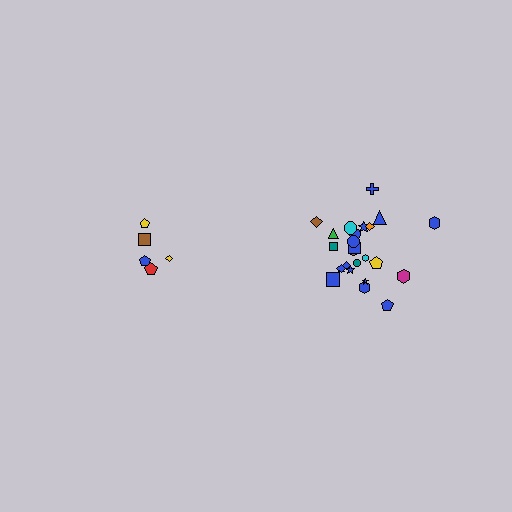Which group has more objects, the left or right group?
The right group.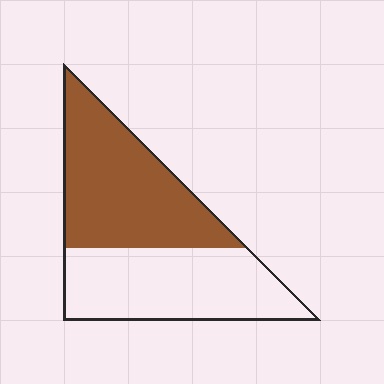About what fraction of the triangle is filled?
About one half (1/2).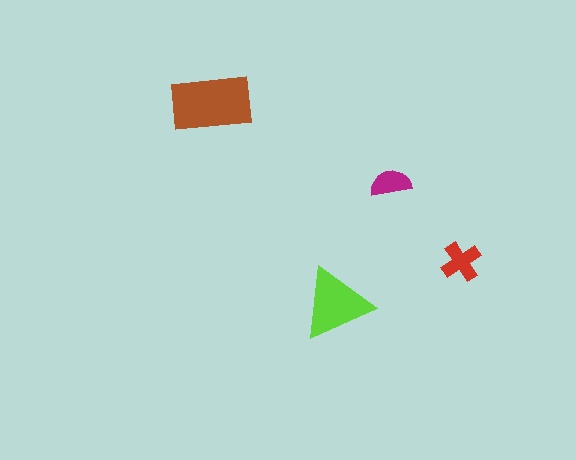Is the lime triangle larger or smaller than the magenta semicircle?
Larger.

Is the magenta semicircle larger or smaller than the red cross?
Smaller.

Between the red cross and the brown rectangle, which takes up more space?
The brown rectangle.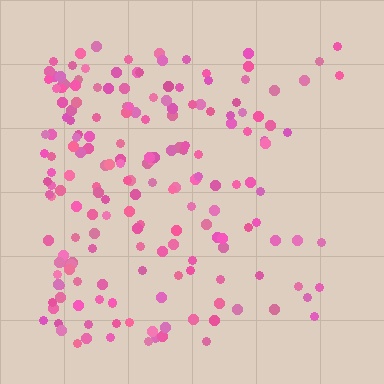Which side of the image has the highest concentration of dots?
The left.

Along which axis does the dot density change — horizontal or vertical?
Horizontal.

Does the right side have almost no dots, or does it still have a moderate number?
Still a moderate number, just noticeably fewer than the left.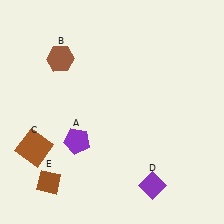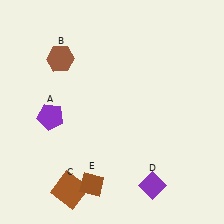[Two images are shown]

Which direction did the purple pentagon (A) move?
The purple pentagon (A) moved left.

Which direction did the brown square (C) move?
The brown square (C) moved down.